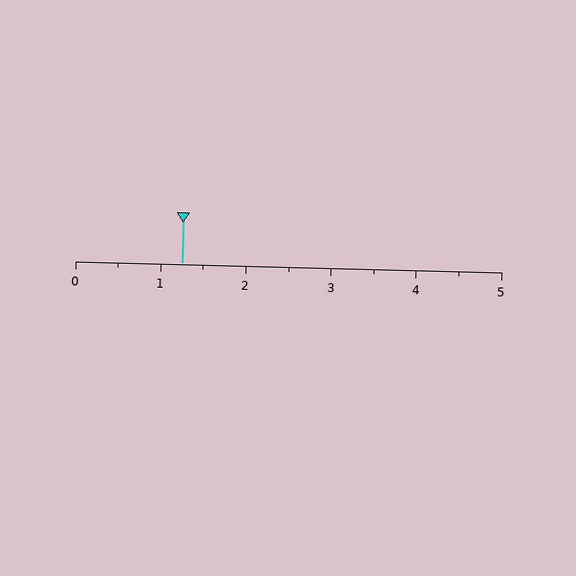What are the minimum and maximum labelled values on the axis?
The axis runs from 0 to 5.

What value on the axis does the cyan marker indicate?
The marker indicates approximately 1.2.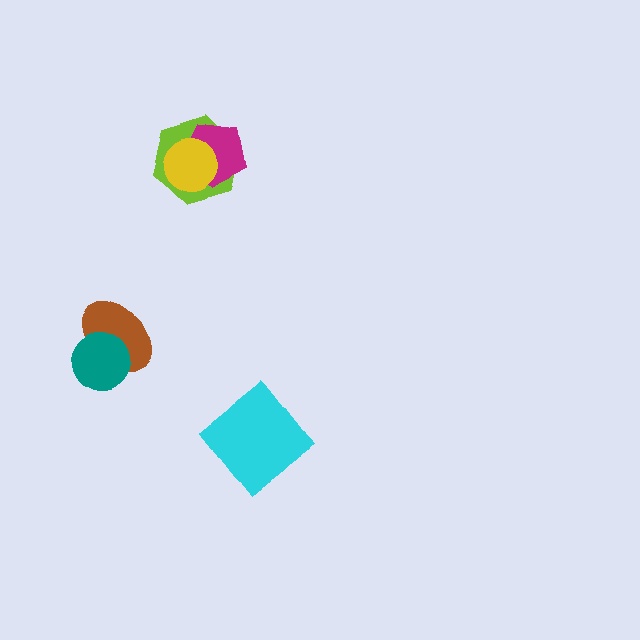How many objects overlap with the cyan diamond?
0 objects overlap with the cyan diamond.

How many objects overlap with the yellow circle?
2 objects overlap with the yellow circle.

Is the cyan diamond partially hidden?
No, no other shape covers it.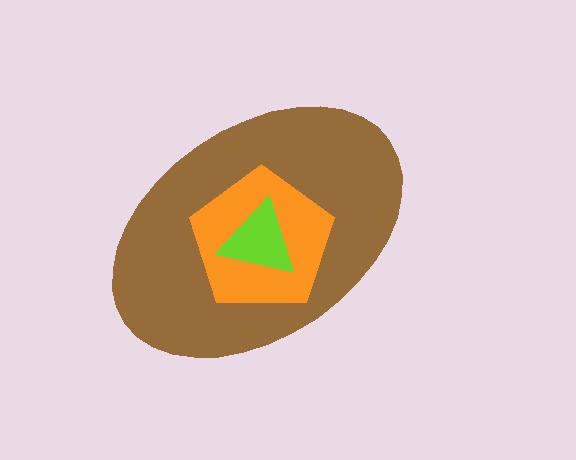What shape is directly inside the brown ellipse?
The orange pentagon.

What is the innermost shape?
The lime triangle.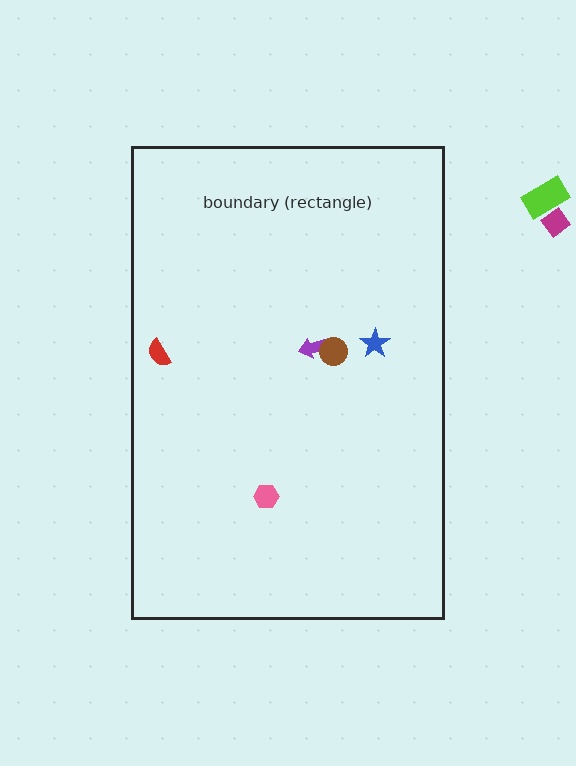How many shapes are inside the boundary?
5 inside, 2 outside.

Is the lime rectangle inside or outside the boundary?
Outside.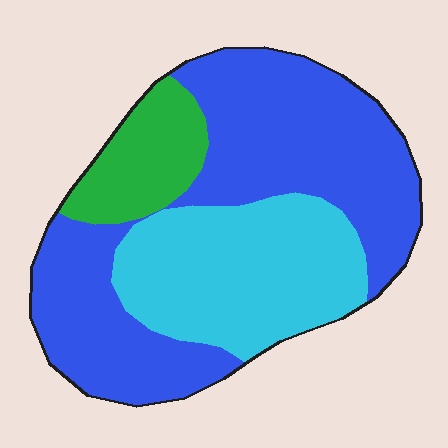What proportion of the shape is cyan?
Cyan takes up about one third (1/3) of the shape.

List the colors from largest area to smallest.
From largest to smallest: blue, cyan, green.